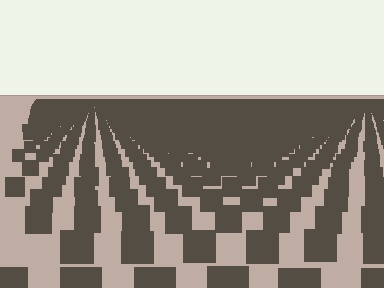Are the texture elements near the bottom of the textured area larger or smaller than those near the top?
Larger. Near the bottom, elements are closer to the viewer and appear at a bigger on-screen size.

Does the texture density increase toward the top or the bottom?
Density increases toward the top.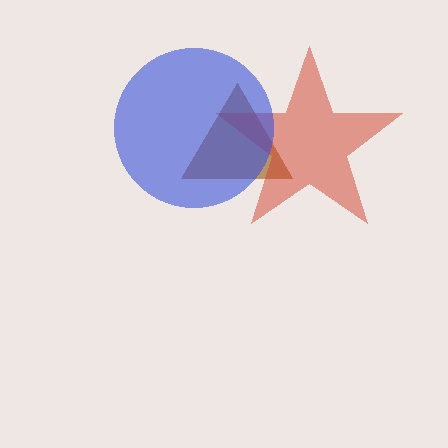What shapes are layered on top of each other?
The layered shapes are: a brown triangle, a red star, a blue circle.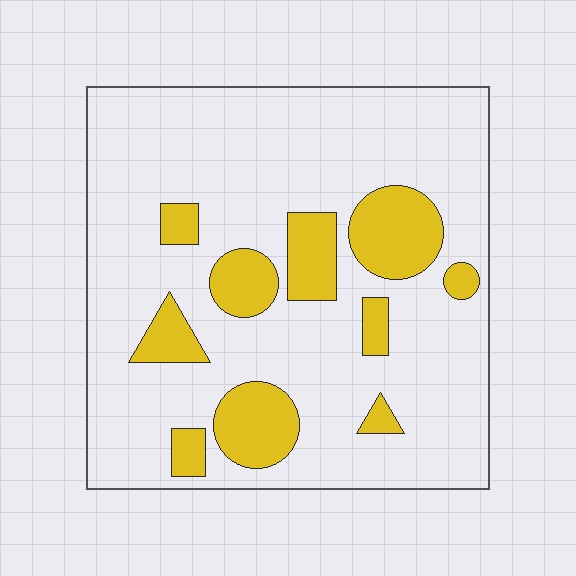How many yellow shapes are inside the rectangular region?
10.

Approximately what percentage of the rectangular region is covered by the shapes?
Approximately 20%.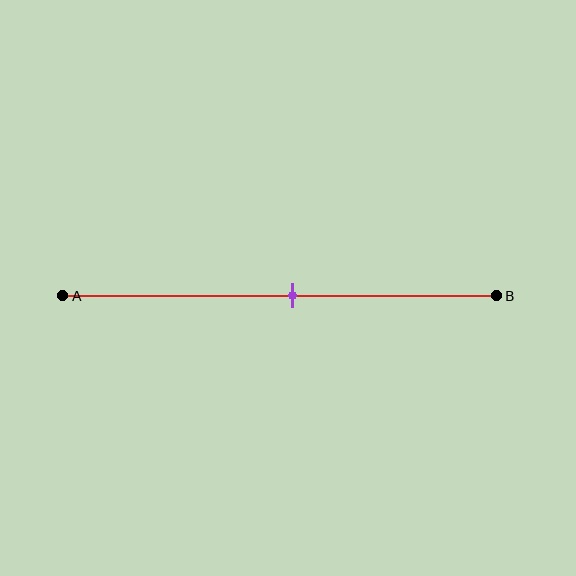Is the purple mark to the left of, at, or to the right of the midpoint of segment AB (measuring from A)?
The purple mark is approximately at the midpoint of segment AB.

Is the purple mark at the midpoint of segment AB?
Yes, the mark is approximately at the midpoint.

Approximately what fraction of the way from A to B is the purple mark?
The purple mark is approximately 55% of the way from A to B.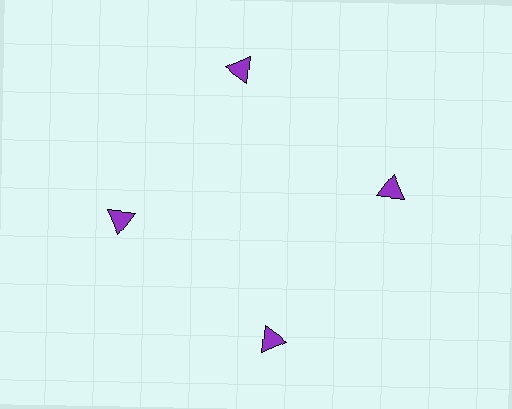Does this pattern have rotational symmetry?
Yes, this pattern has 4-fold rotational symmetry. It looks the same after rotating 90 degrees around the center.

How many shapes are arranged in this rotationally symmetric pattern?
There are 4 shapes, arranged in 4 groups of 1.